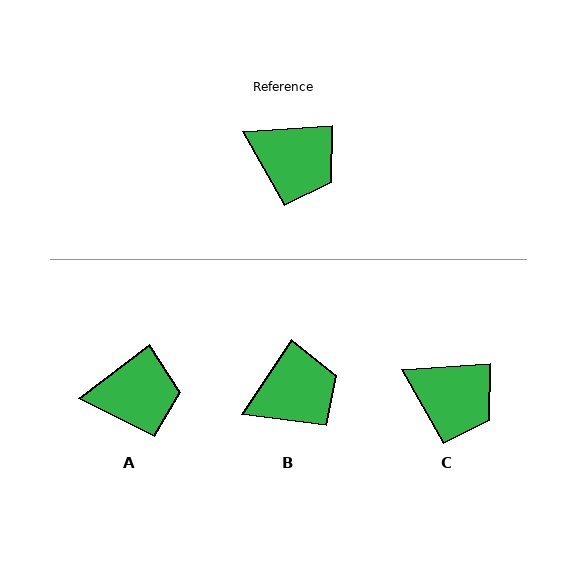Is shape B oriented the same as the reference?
No, it is off by about 53 degrees.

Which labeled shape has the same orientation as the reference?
C.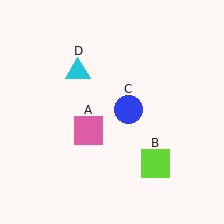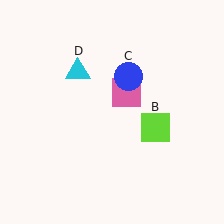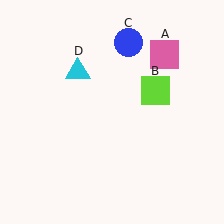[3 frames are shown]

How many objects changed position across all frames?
3 objects changed position: pink square (object A), lime square (object B), blue circle (object C).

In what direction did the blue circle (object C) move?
The blue circle (object C) moved up.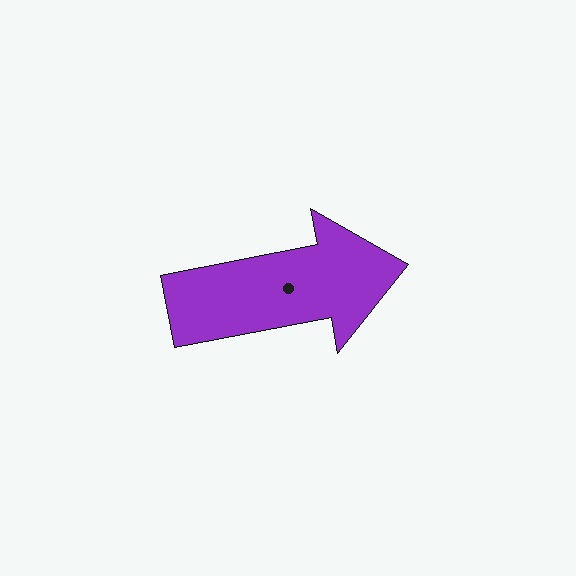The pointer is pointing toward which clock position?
Roughly 3 o'clock.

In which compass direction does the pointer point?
East.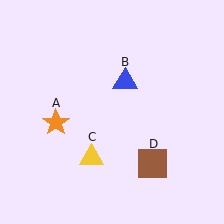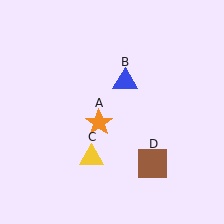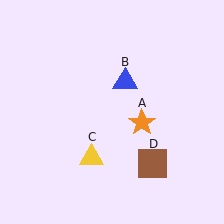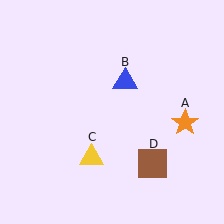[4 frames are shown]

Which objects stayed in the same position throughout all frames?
Blue triangle (object B) and yellow triangle (object C) and brown square (object D) remained stationary.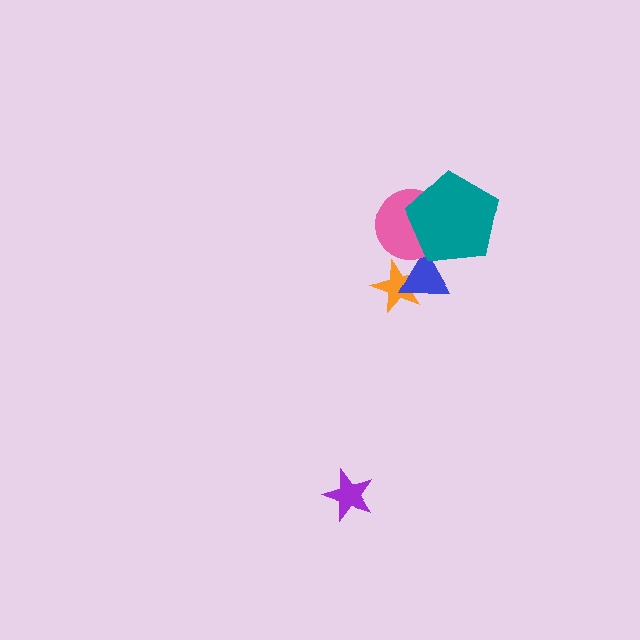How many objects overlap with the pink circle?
2 objects overlap with the pink circle.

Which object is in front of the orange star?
The blue triangle is in front of the orange star.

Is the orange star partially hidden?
Yes, it is partially covered by another shape.